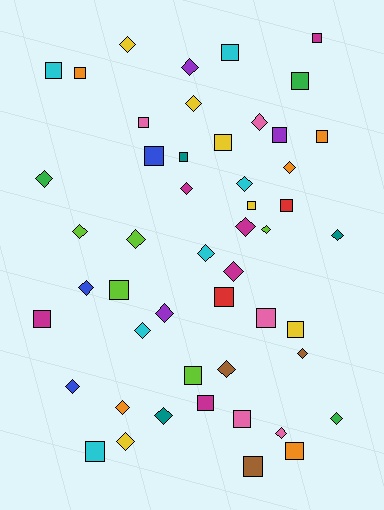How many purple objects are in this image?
There are 3 purple objects.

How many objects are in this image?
There are 50 objects.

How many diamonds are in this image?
There are 26 diamonds.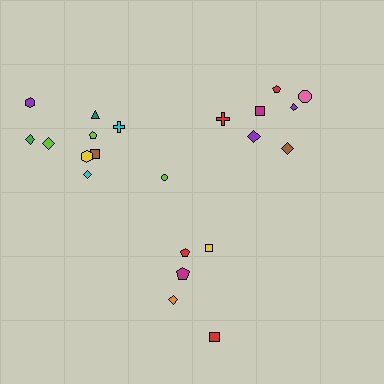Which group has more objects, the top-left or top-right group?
The top-left group.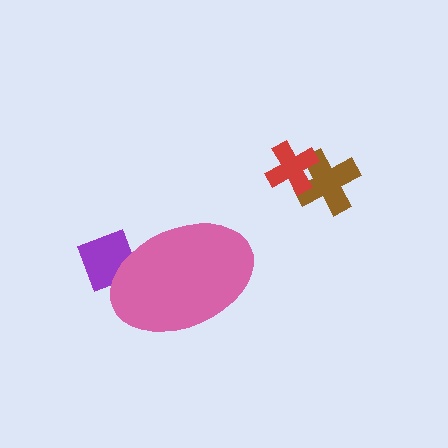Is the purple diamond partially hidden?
Yes, the purple diamond is partially hidden behind the pink ellipse.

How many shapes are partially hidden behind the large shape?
1 shape is partially hidden.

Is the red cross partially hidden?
No, the red cross is fully visible.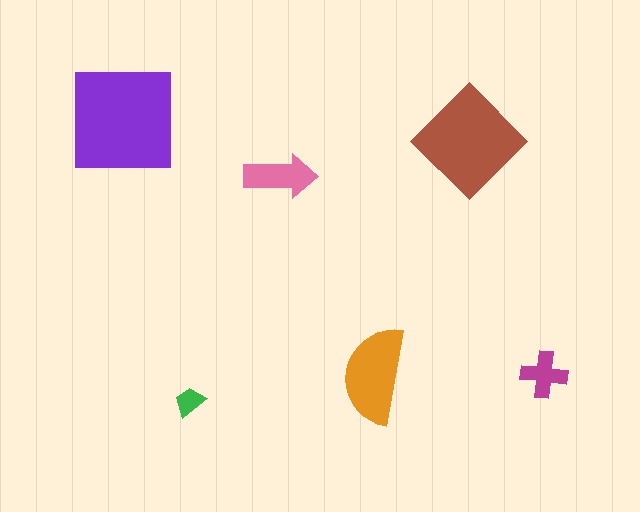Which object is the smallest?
The green trapezoid.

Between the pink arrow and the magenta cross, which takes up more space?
The pink arrow.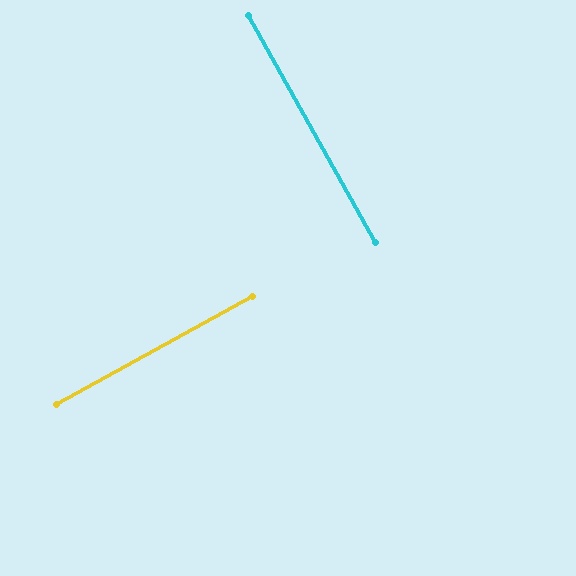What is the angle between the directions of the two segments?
Approximately 90 degrees.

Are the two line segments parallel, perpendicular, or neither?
Perpendicular — they meet at approximately 90°.